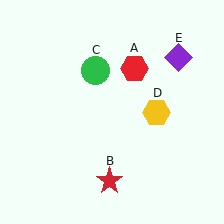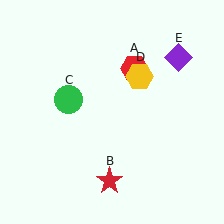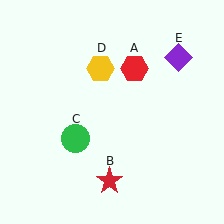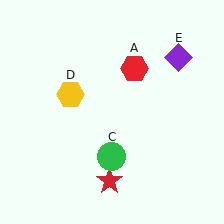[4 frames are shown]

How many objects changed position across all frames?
2 objects changed position: green circle (object C), yellow hexagon (object D).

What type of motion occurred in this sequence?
The green circle (object C), yellow hexagon (object D) rotated counterclockwise around the center of the scene.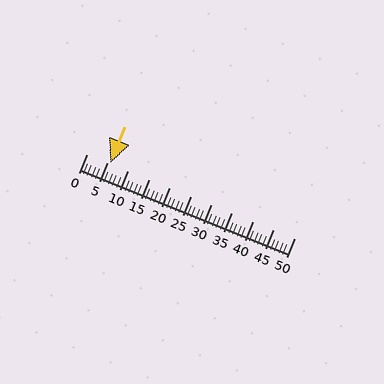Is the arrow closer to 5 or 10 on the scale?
The arrow is closer to 5.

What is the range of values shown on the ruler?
The ruler shows values from 0 to 50.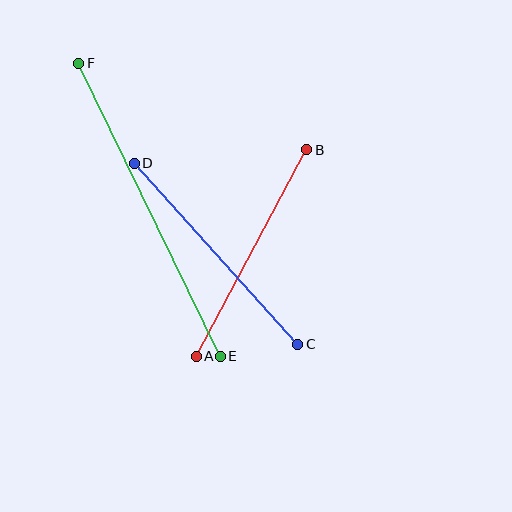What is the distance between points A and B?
The distance is approximately 234 pixels.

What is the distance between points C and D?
The distance is approximately 244 pixels.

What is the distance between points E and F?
The distance is approximately 325 pixels.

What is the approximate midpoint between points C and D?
The midpoint is at approximately (216, 254) pixels.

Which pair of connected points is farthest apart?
Points E and F are farthest apart.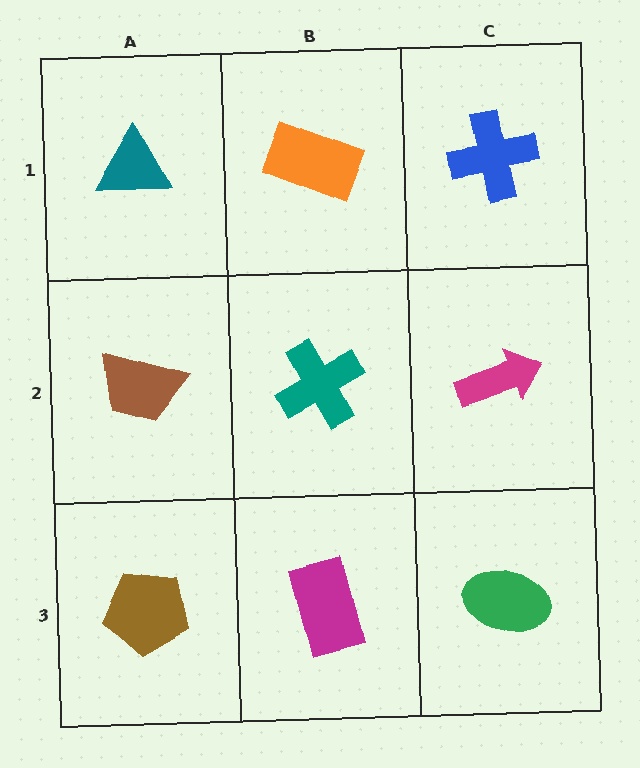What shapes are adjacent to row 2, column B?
An orange rectangle (row 1, column B), a magenta rectangle (row 3, column B), a brown trapezoid (row 2, column A), a magenta arrow (row 2, column C).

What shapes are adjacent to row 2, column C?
A blue cross (row 1, column C), a green ellipse (row 3, column C), a teal cross (row 2, column B).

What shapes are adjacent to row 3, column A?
A brown trapezoid (row 2, column A), a magenta rectangle (row 3, column B).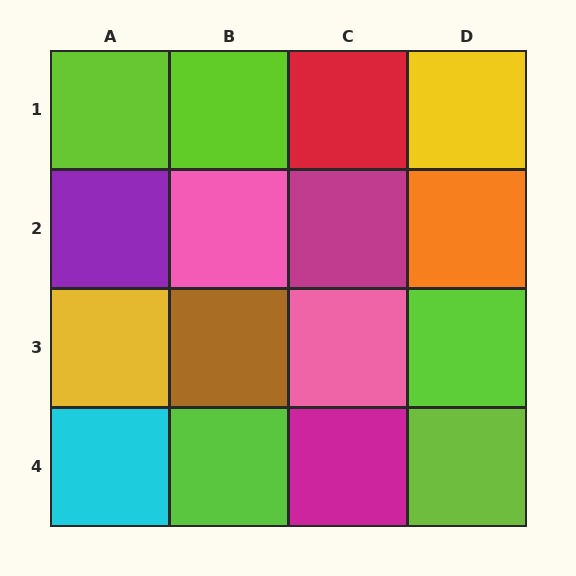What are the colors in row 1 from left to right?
Lime, lime, red, yellow.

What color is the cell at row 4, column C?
Magenta.